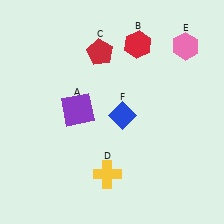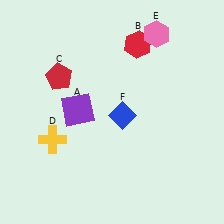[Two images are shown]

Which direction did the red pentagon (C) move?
The red pentagon (C) moved left.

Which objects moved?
The objects that moved are: the red pentagon (C), the yellow cross (D), the pink hexagon (E).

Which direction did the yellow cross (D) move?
The yellow cross (D) moved left.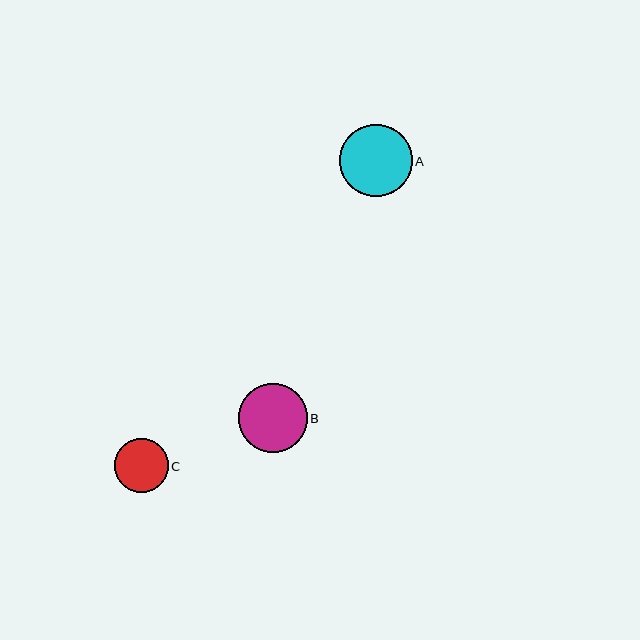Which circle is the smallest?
Circle C is the smallest with a size of approximately 54 pixels.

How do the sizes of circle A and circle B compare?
Circle A and circle B are approximately the same size.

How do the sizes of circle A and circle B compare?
Circle A and circle B are approximately the same size.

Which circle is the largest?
Circle A is the largest with a size of approximately 73 pixels.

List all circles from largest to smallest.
From largest to smallest: A, B, C.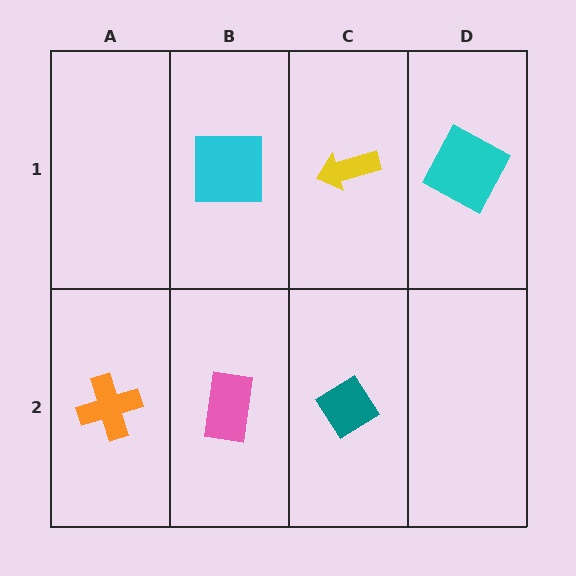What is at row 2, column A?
An orange cross.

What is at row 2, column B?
A pink rectangle.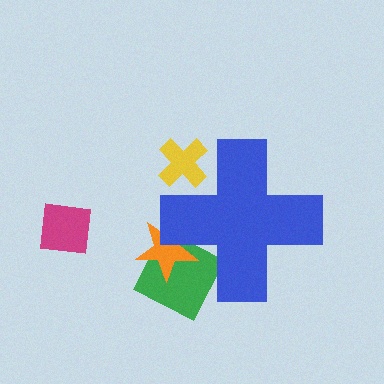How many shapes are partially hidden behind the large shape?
3 shapes are partially hidden.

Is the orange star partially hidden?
Yes, the orange star is partially hidden behind the blue cross.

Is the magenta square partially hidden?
No, the magenta square is fully visible.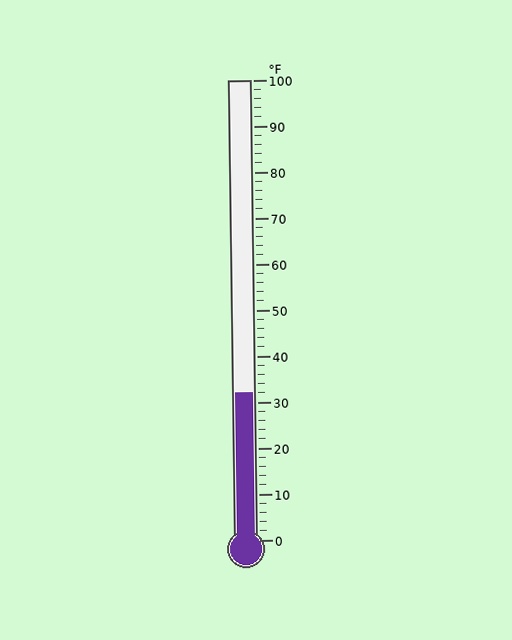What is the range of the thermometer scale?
The thermometer scale ranges from 0°F to 100°F.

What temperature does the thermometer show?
The thermometer shows approximately 32°F.